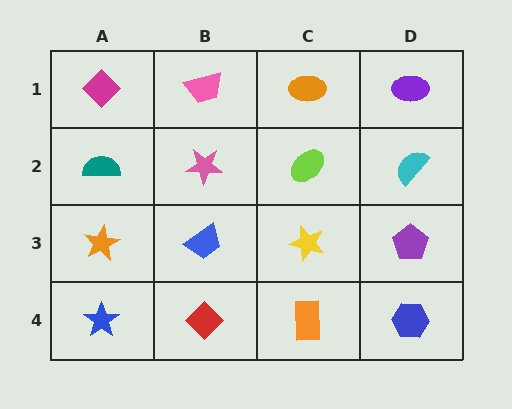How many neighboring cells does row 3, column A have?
3.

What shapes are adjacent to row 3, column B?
A pink star (row 2, column B), a red diamond (row 4, column B), an orange star (row 3, column A), a yellow star (row 3, column C).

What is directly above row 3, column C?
A lime ellipse.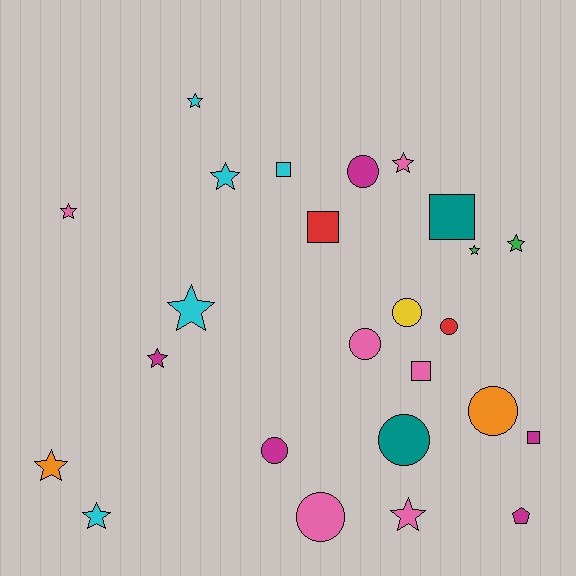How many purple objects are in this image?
There are no purple objects.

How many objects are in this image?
There are 25 objects.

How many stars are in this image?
There are 11 stars.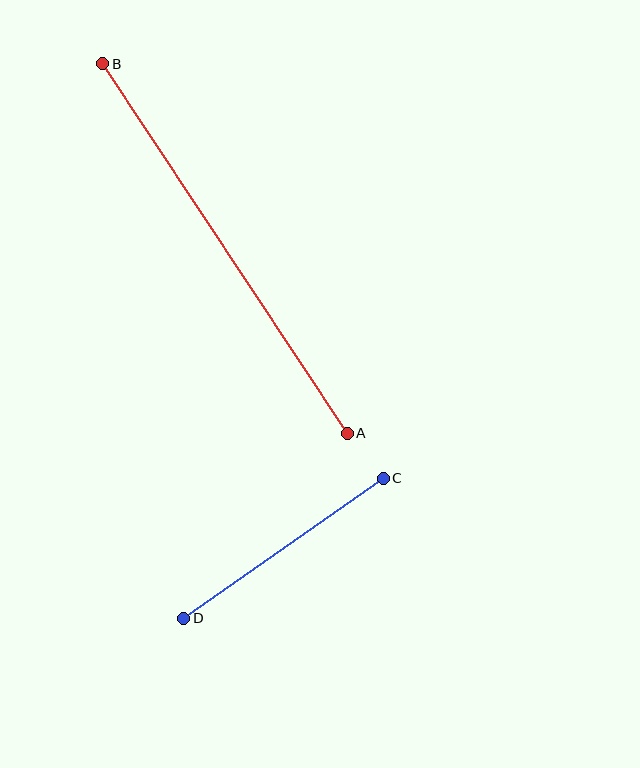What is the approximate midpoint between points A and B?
The midpoint is at approximately (225, 248) pixels.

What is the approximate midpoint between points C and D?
The midpoint is at approximately (283, 548) pixels.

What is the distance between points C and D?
The distance is approximately 244 pixels.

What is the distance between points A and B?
The distance is approximately 443 pixels.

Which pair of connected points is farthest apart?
Points A and B are farthest apart.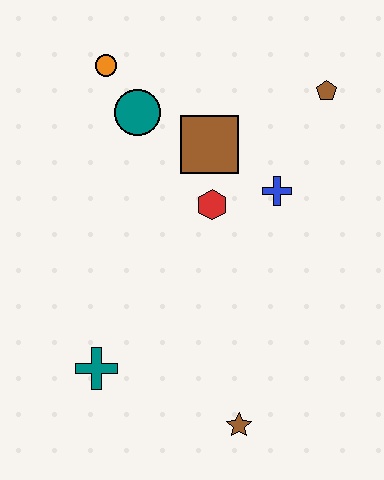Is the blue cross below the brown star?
No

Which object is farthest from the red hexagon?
The brown star is farthest from the red hexagon.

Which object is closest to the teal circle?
The orange circle is closest to the teal circle.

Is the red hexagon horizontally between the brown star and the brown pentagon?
No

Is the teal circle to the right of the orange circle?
Yes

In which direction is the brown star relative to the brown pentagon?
The brown star is below the brown pentagon.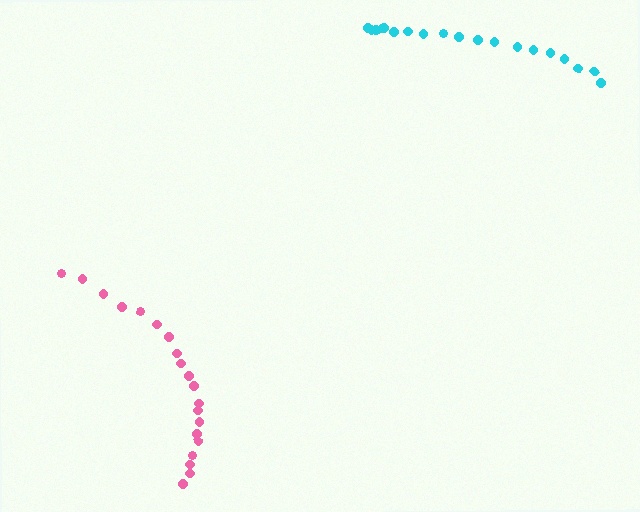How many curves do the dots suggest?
There are 2 distinct paths.